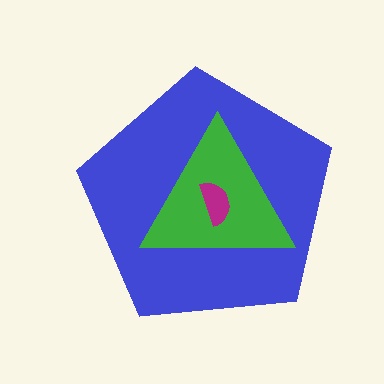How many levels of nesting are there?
3.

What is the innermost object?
The magenta semicircle.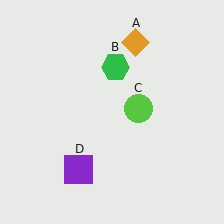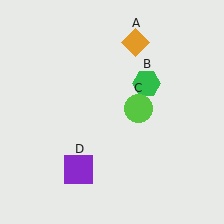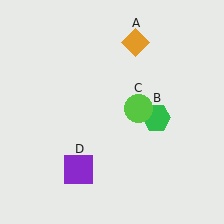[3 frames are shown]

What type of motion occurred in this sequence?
The green hexagon (object B) rotated clockwise around the center of the scene.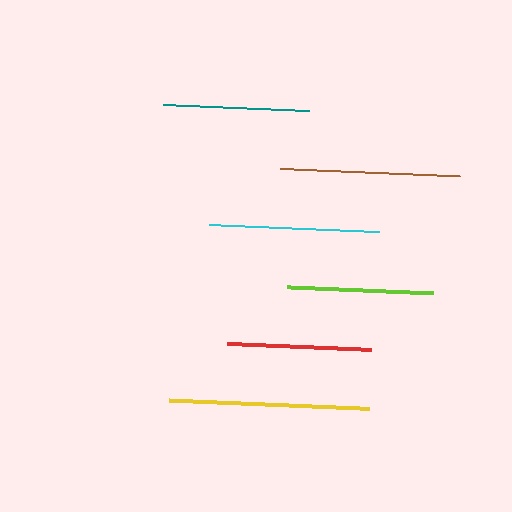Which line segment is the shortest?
The red line is the shortest at approximately 144 pixels.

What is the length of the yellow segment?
The yellow segment is approximately 200 pixels long.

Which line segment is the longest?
The yellow line is the longest at approximately 200 pixels.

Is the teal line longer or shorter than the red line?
The teal line is longer than the red line.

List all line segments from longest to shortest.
From longest to shortest: yellow, brown, cyan, teal, lime, red.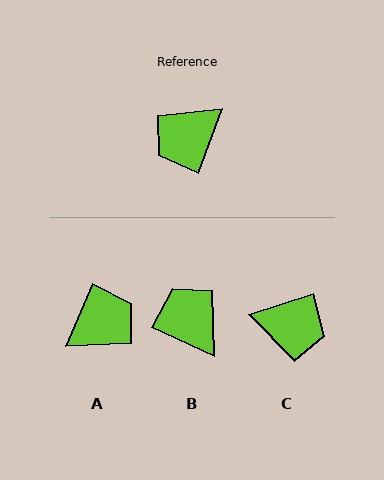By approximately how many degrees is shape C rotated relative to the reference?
Approximately 129 degrees counter-clockwise.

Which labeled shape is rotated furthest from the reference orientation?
A, about 178 degrees away.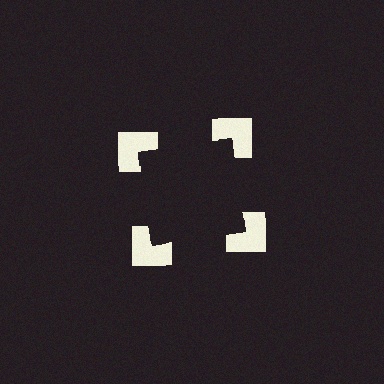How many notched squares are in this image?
There are 4 — one at each vertex of the illusory square.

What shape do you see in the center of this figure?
An illusory square — its edges are inferred from the aligned wedge cuts in the notched squares, not physically drawn.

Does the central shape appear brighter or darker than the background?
It typically appears slightly darker than the background, even though no actual brightness change is drawn.